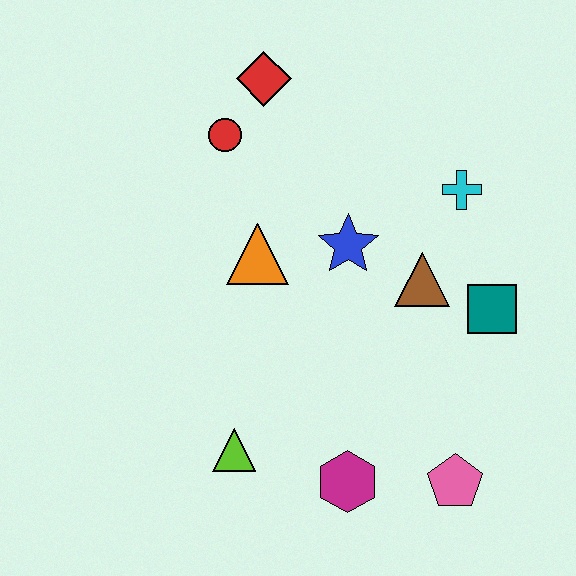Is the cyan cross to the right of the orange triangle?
Yes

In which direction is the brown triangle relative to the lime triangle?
The brown triangle is to the right of the lime triangle.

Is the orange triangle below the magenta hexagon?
No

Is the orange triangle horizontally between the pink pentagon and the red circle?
Yes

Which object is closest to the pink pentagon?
The magenta hexagon is closest to the pink pentagon.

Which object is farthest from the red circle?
The pink pentagon is farthest from the red circle.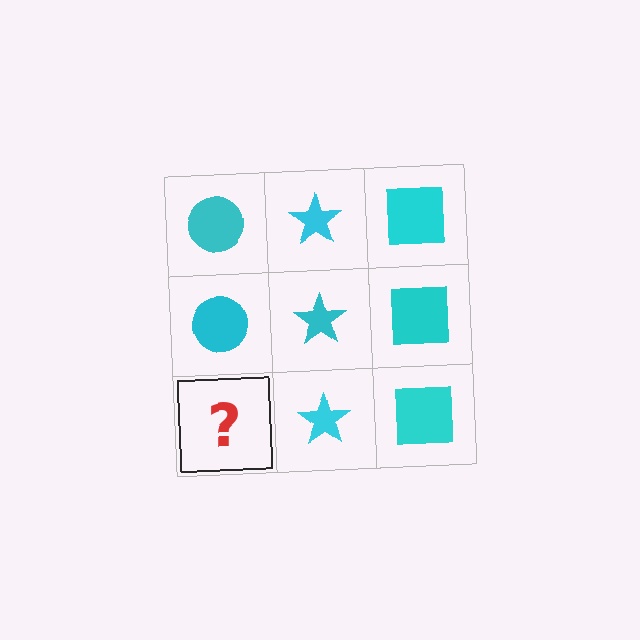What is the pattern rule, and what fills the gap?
The rule is that each column has a consistent shape. The gap should be filled with a cyan circle.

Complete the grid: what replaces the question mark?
The question mark should be replaced with a cyan circle.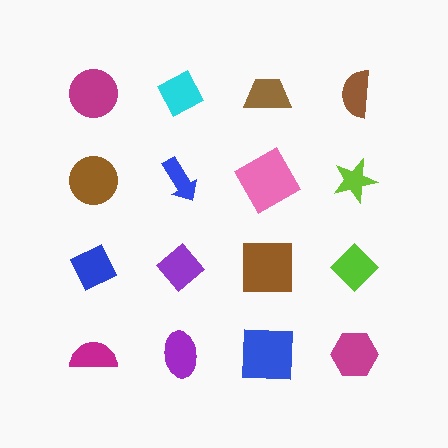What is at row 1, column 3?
A brown trapezoid.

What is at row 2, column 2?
A blue arrow.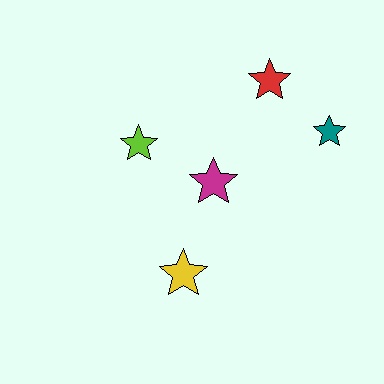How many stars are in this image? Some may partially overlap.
There are 5 stars.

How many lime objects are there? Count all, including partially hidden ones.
There is 1 lime object.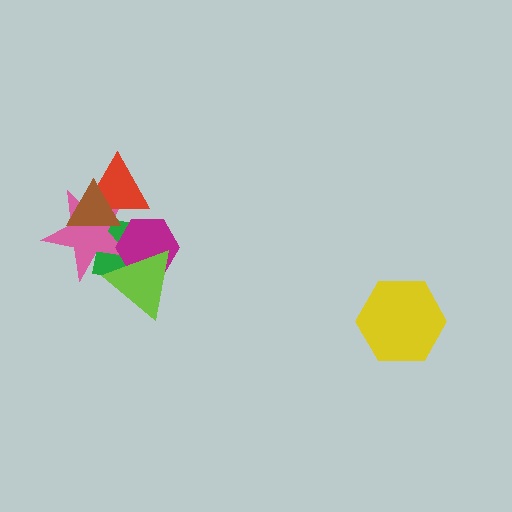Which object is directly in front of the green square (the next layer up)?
The pink star is directly in front of the green square.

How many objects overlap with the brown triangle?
3 objects overlap with the brown triangle.